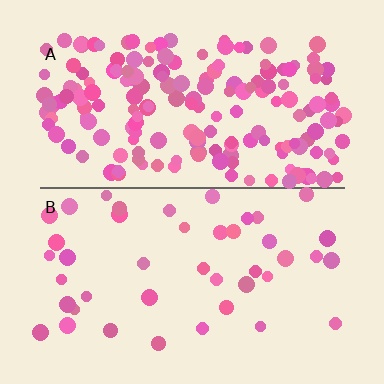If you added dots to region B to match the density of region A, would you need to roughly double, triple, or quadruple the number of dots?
Approximately quadruple.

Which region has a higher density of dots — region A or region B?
A (the top).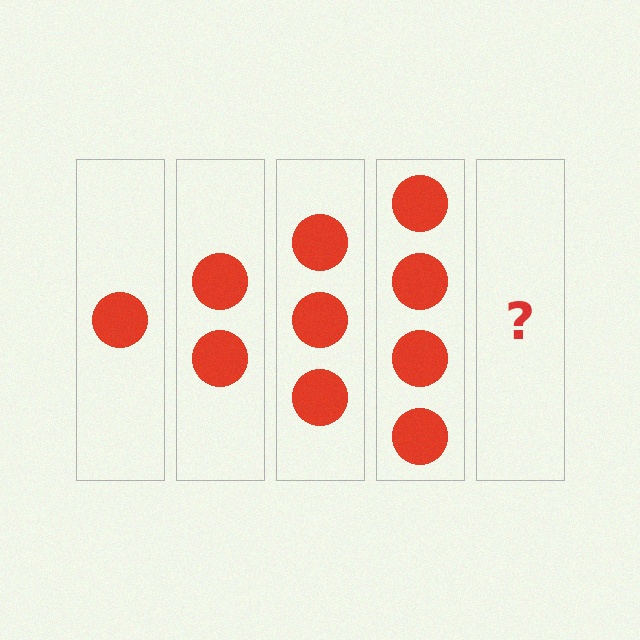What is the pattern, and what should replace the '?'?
The pattern is that each step adds one more circle. The '?' should be 5 circles.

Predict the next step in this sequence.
The next step is 5 circles.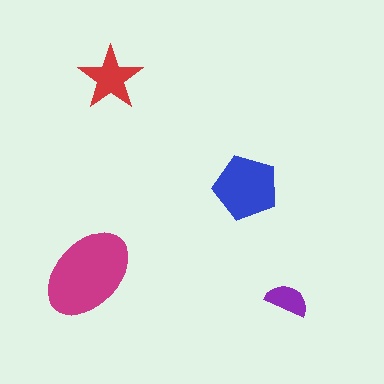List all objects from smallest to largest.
The purple semicircle, the red star, the blue pentagon, the magenta ellipse.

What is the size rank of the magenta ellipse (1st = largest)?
1st.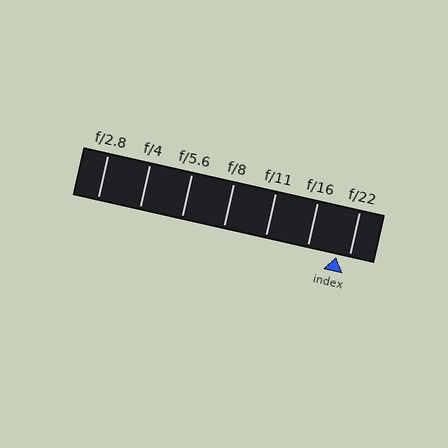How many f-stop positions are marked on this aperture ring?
There are 7 f-stop positions marked.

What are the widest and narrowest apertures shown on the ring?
The widest aperture shown is f/2.8 and the narrowest is f/22.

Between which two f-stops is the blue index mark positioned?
The index mark is between f/16 and f/22.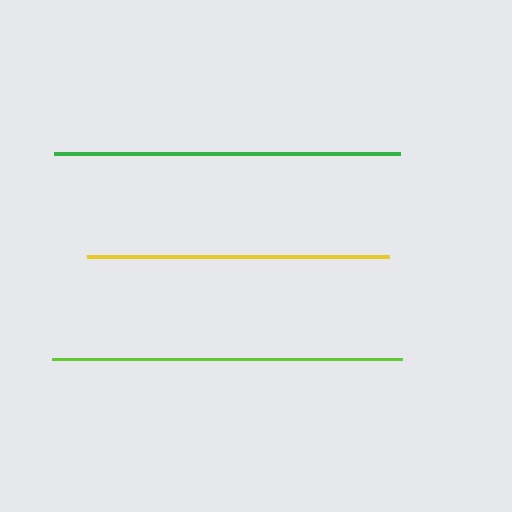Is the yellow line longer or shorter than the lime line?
The lime line is longer than the yellow line.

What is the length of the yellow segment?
The yellow segment is approximately 303 pixels long.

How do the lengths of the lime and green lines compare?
The lime and green lines are approximately the same length.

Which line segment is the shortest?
The yellow line is the shortest at approximately 303 pixels.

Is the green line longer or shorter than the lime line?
The lime line is longer than the green line.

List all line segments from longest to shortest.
From longest to shortest: lime, green, yellow.